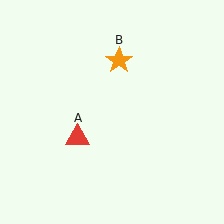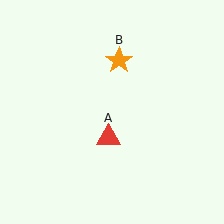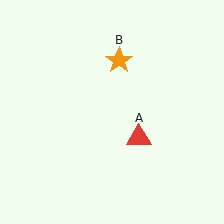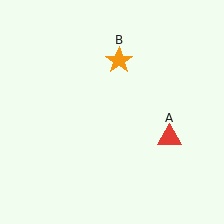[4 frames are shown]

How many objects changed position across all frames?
1 object changed position: red triangle (object A).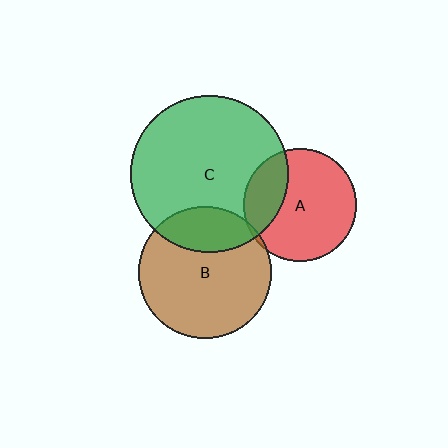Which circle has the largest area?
Circle C (green).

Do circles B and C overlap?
Yes.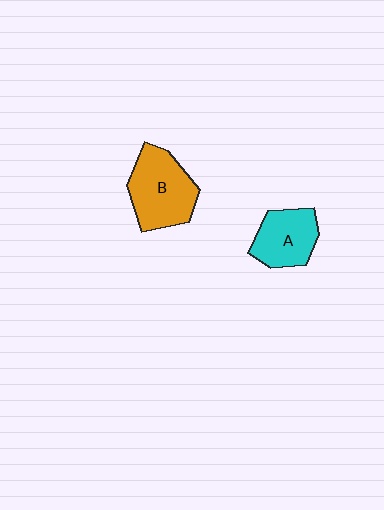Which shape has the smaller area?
Shape A (cyan).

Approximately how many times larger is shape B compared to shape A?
Approximately 1.3 times.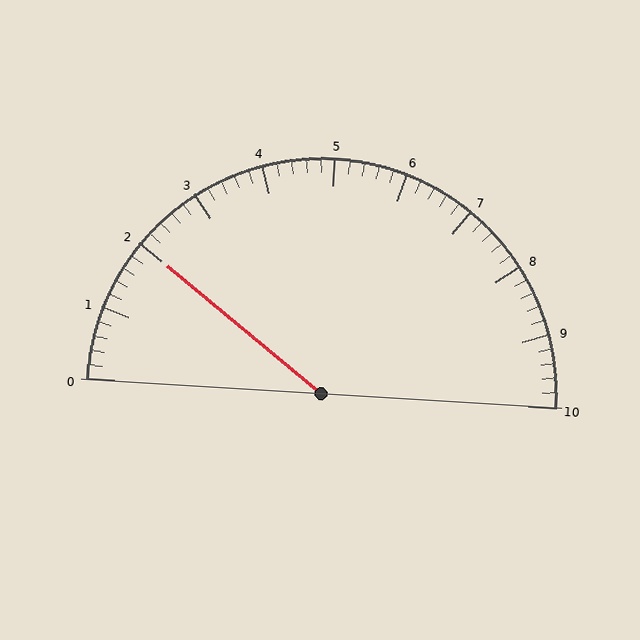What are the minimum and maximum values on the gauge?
The gauge ranges from 0 to 10.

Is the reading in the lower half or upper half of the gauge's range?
The reading is in the lower half of the range (0 to 10).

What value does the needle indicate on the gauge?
The needle indicates approximately 2.0.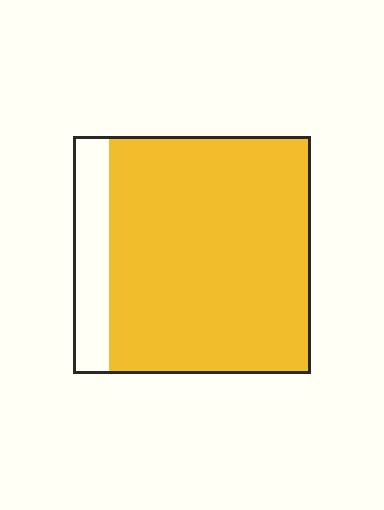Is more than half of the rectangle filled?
Yes.